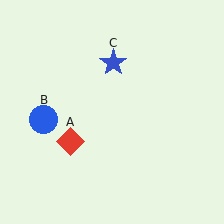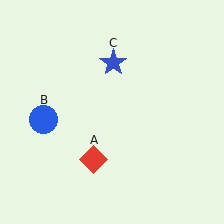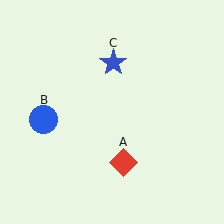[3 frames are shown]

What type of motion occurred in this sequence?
The red diamond (object A) rotated counterclockwise around the center of the scene.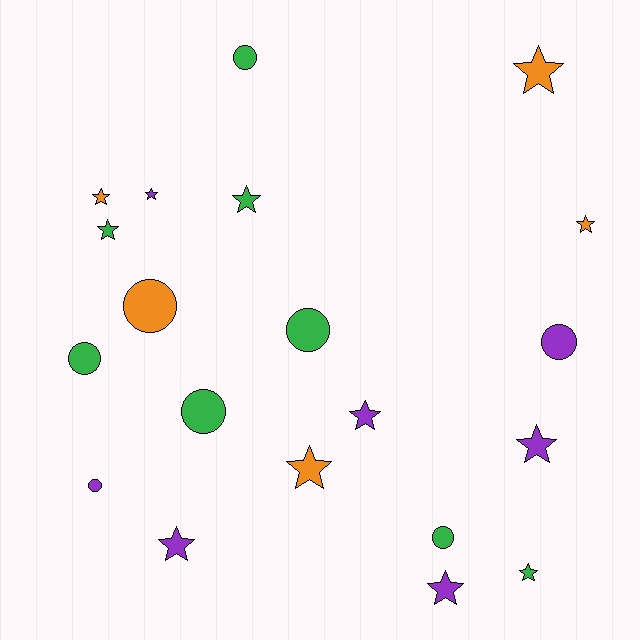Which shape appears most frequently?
Star, with 12 objects.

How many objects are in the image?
There are 20 objects.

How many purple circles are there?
There are 2 purple circles.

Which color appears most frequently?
Green, with 8 objects.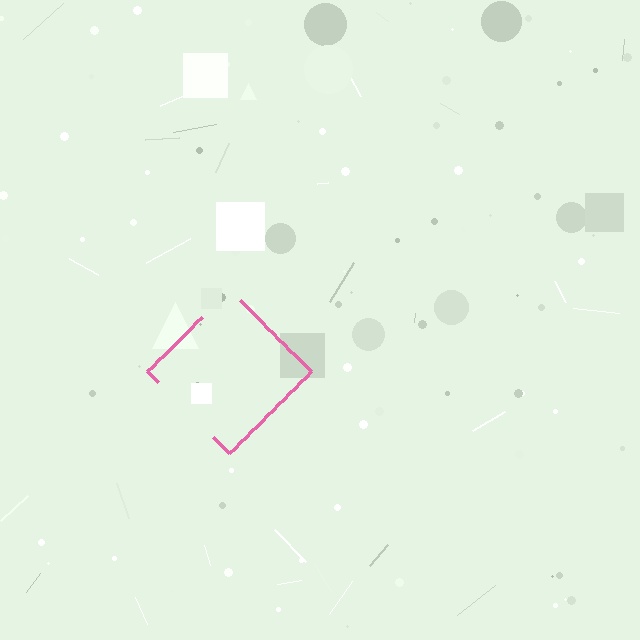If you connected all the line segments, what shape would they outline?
They would outline a diamond.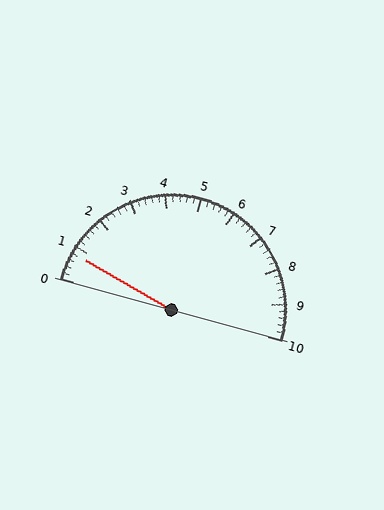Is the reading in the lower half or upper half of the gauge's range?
The reading is in the lower half of the range (0 to 10).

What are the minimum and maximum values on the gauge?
The gauge ranges from 0 to 10.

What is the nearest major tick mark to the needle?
The nearest major tick mark is 1.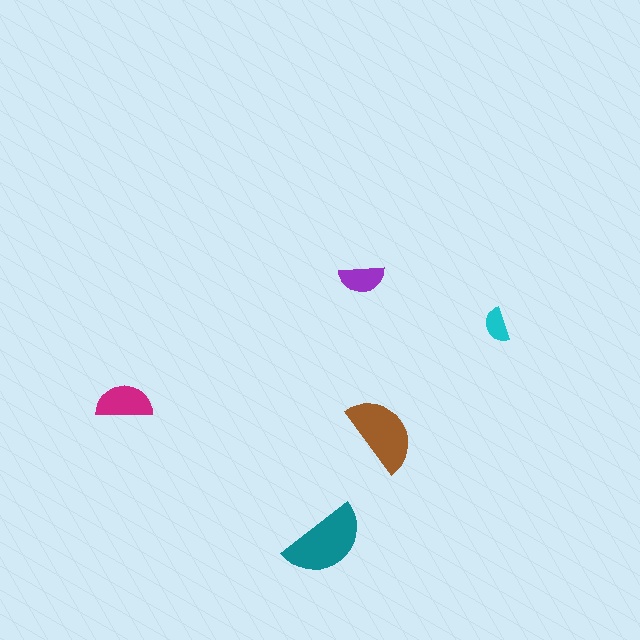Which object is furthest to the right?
The cyan semicircle is rightmost.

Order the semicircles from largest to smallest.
the teal one, the brown one, the magenta one, the purple one, the cyan one.